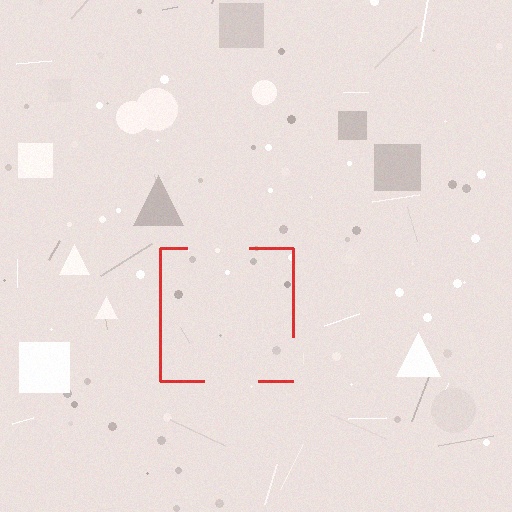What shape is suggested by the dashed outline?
The dashed outline suggests a square.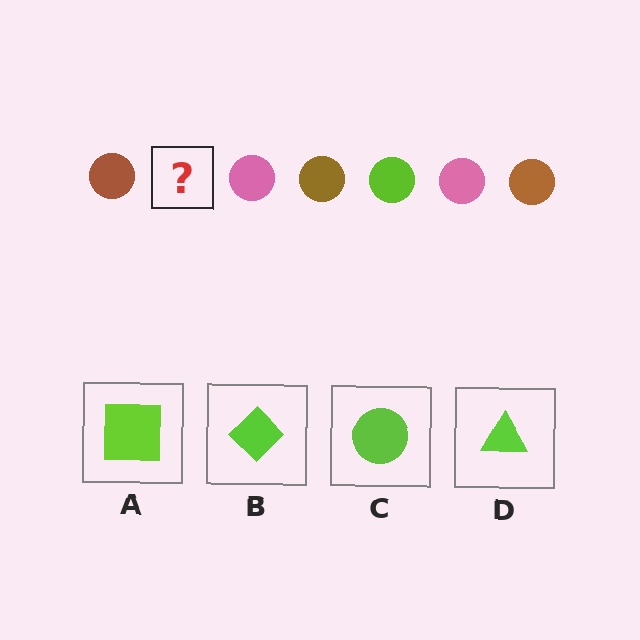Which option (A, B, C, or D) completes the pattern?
C.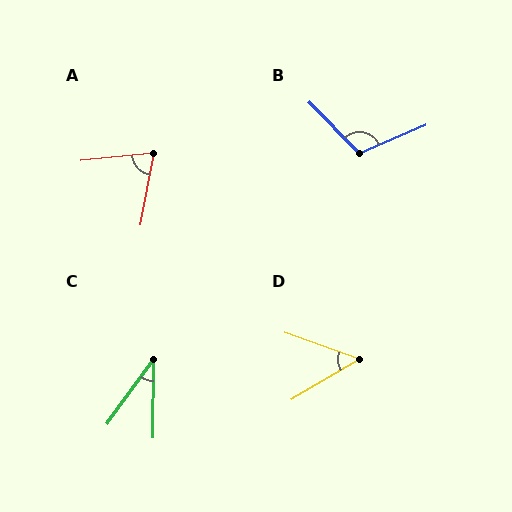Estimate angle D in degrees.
Approximately 50 degrees.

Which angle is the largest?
B, at approximately 111 degrees.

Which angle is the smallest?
C, at approximately 35 degrees.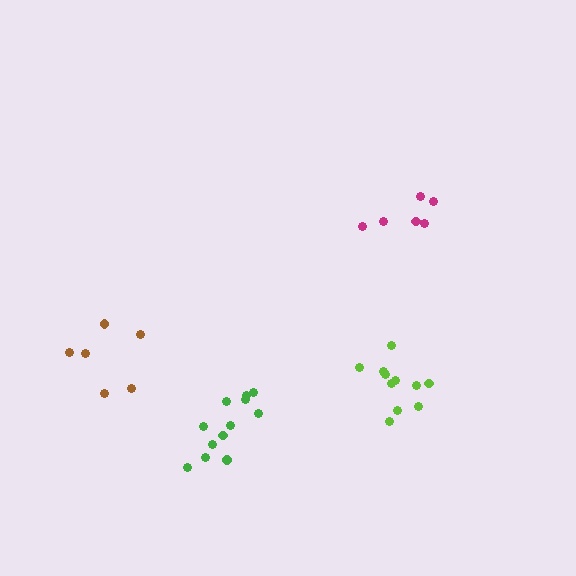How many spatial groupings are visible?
There are 4 spatial groupings.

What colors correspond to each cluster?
The clusters are colored: brown, lime, magenta, green.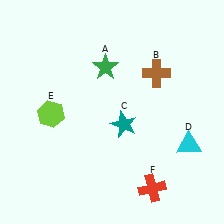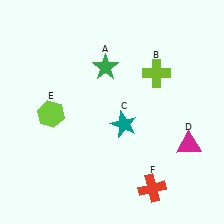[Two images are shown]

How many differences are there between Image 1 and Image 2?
There are 2 differences between the two images.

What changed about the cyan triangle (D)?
In Image 1, D is cyan. In Image 2, it changed to magenta.